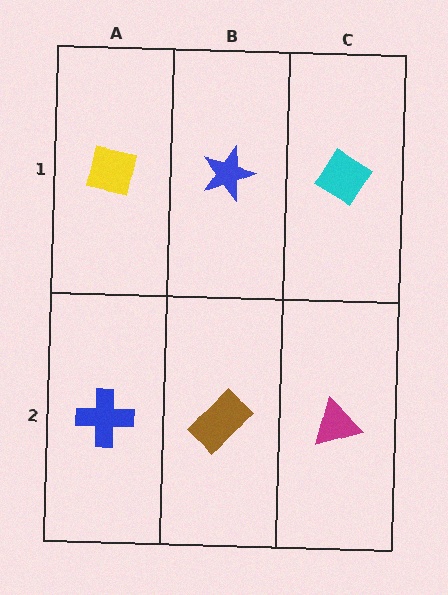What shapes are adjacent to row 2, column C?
A cyan diamond (row 1, column C), a brown rectangle (row 2, column B).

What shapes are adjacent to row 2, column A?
A yellow square (row 1, column A), a brown rectangle (row 2, column B).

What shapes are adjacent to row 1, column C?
A magenta triangle (row 2, column C), a blue star (row 1, column B).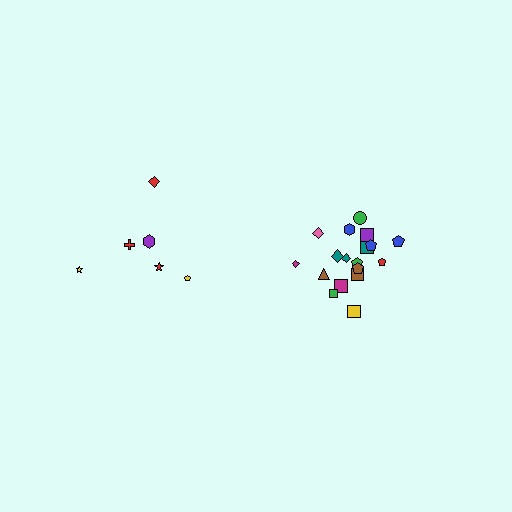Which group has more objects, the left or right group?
The right group.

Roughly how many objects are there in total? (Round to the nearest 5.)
Roughly 25 objects in total.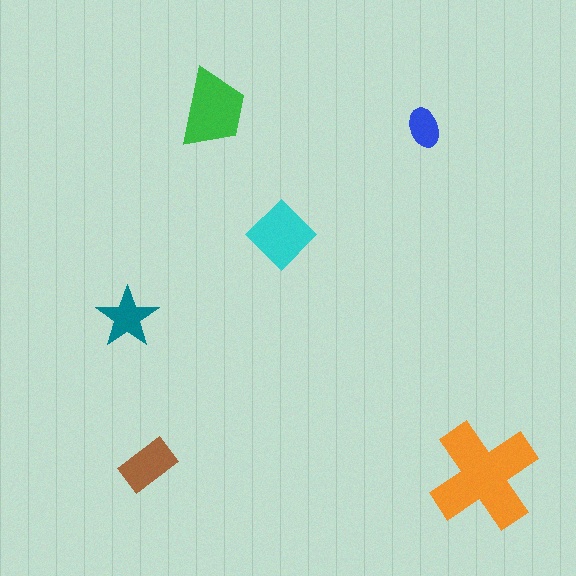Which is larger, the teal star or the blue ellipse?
The teal star.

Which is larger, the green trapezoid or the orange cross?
The orange cross.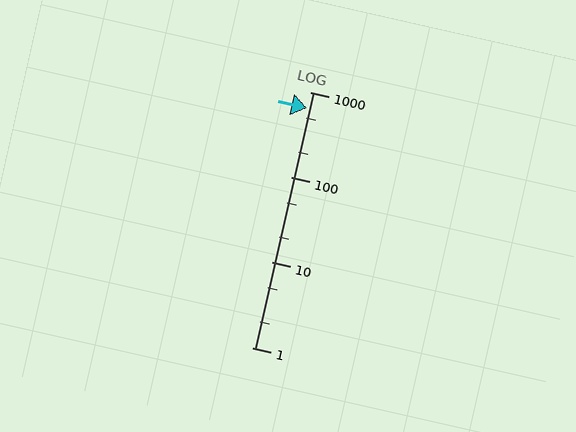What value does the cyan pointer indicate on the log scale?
The pointer indicates approximately 650.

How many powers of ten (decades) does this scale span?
The scale spans 3 decades, from 1 to 1000.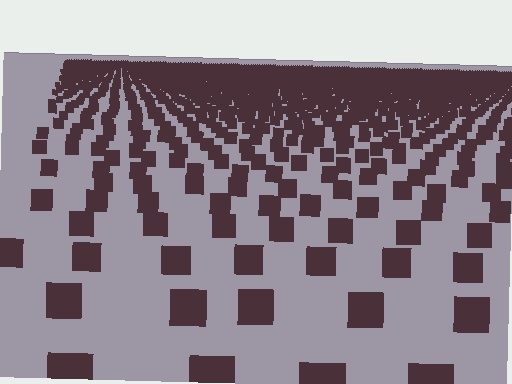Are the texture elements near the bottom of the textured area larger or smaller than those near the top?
Larger. Near the bottom, elements are closer to the viewer and appear at a bigger on-screen size.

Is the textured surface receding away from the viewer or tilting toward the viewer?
The surface is receding away from the viewer. Texture elements get smaller and denser toward the top.